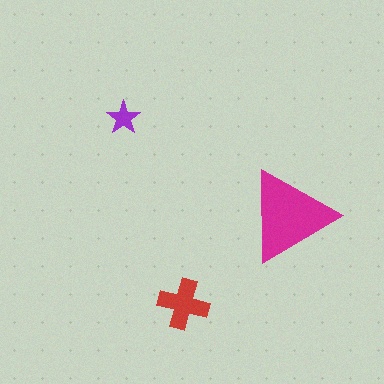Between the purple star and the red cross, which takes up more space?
The red cross.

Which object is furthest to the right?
The magenta triangle is rightmost.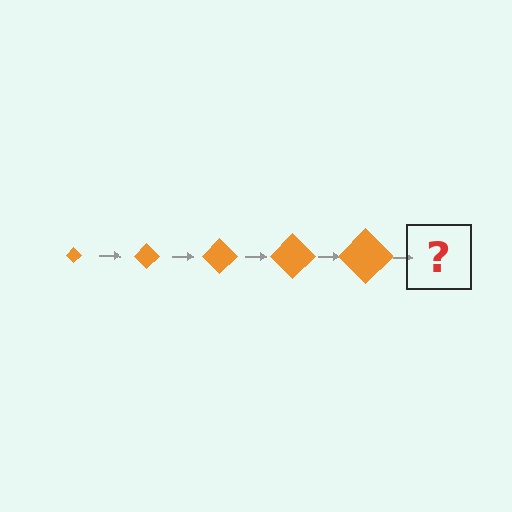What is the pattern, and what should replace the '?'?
The pattern is that the diamond gets progressively larger each step. The '?' should be an orange diamond, larger than the previous one.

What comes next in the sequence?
The next element should be an orange diamond, larger than the previous one.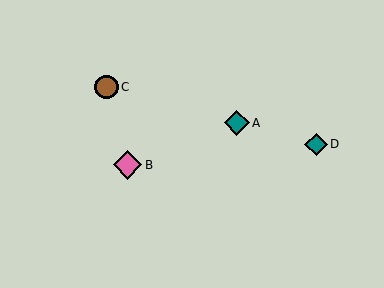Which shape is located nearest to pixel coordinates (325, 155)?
The teal diamond (labeled D) at (316, 144) is nearest to that location.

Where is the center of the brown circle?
The center of the brown circle is at (106, 87).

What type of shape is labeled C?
Shape C is a brown circle.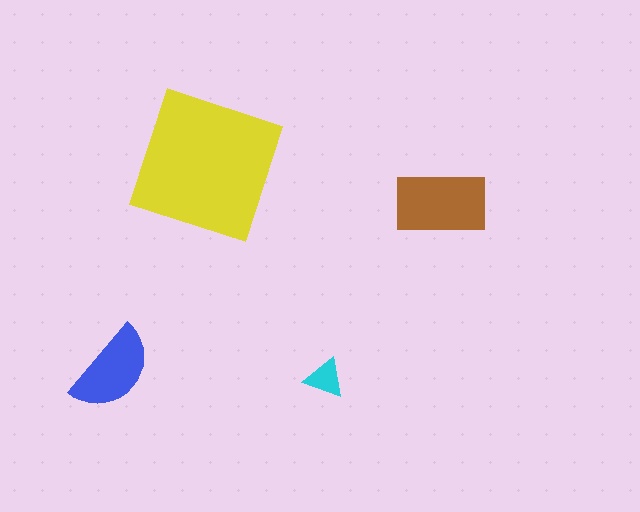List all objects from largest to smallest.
The yellow square, the brown rectangle, the blue semicircle, the cyan triangle.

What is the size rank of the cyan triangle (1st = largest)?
4th.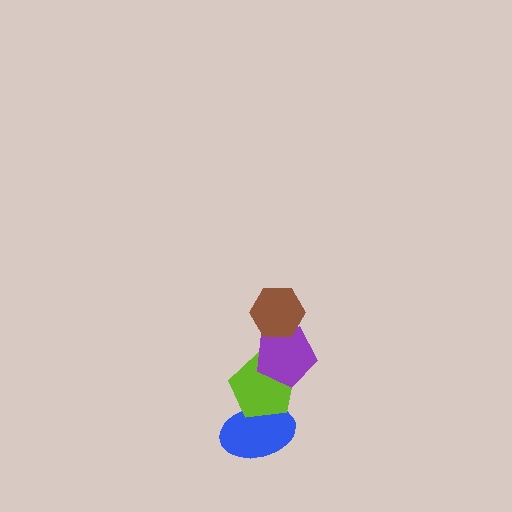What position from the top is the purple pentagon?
The purple pentagon is 2nd from the top.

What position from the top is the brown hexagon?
The brown hexagon is 1st from the top.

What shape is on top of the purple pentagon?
The brown hexagon is on top of the purple pentagon.